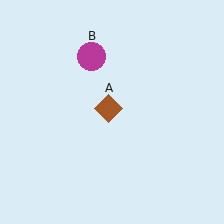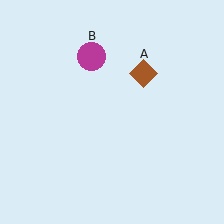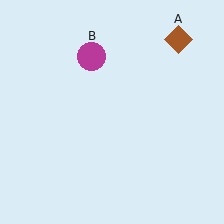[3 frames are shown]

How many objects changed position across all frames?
1 object changed position: brown diamond (object A).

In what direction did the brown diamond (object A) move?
The brown diamond (object A) moved up and to the right.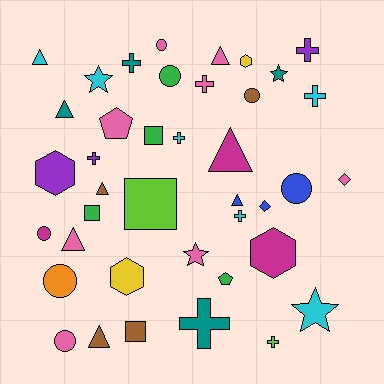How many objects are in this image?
There are 40 objects.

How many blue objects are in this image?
There are 3 blue objects.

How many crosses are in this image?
There are 9 crosses.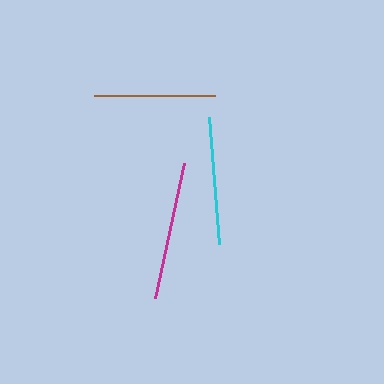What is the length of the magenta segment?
The magenta segment is approximately 138 pixels long.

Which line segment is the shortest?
The brown line is the shortest at approximately 122 pixels.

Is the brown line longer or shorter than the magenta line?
The magenta line is longer than the brown line.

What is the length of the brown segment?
The brown segment is approximately 122 pixels long.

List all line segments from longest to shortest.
From longest to shortest: magenta, cyan, brown.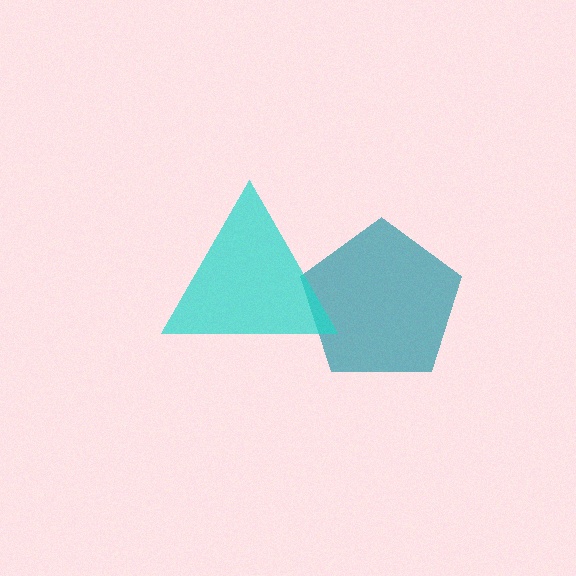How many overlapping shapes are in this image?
There are 2 overlapping shapes in the image.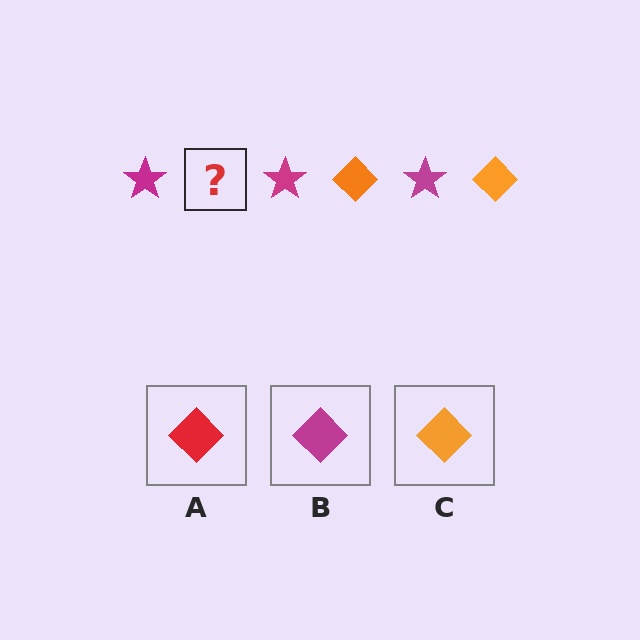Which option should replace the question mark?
Option C.